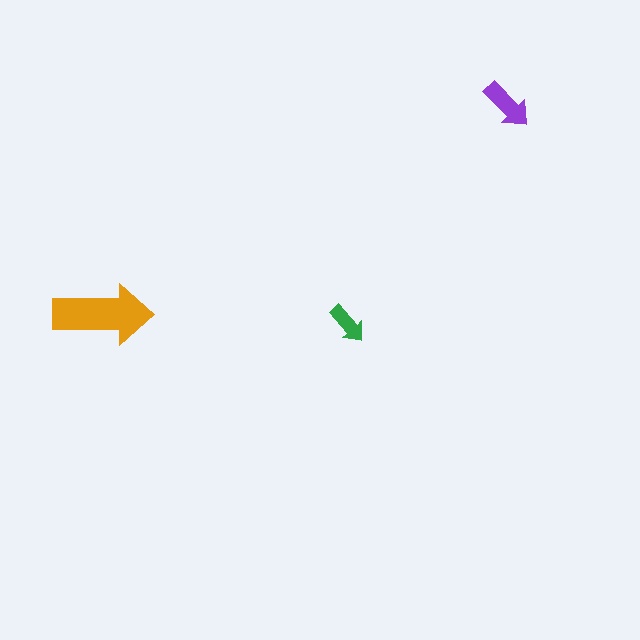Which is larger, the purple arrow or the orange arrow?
The orange one.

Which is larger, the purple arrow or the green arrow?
The purple one.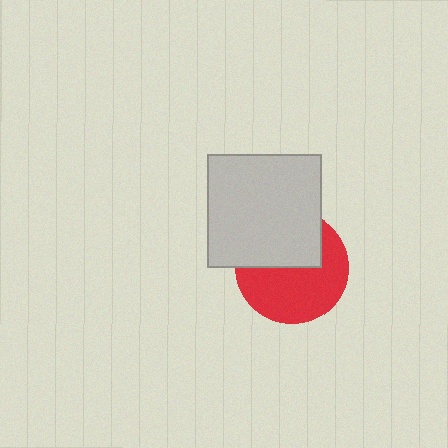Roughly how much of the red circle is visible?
About half of it is visible (roughly 59%).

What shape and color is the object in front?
The object in front is a light gray square.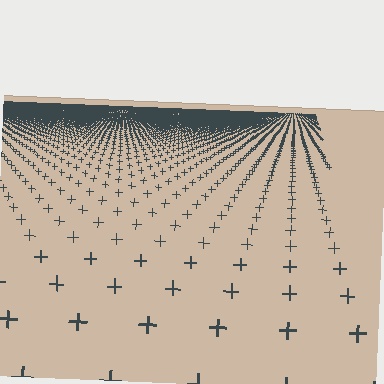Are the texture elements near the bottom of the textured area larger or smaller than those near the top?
Larger. Near the bottom, elements are closer to the viewer and appear at a bigger on-screen size.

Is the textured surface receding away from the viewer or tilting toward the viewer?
The surface is receding away from the viewer. Texture elements get smaller and denser toward the top.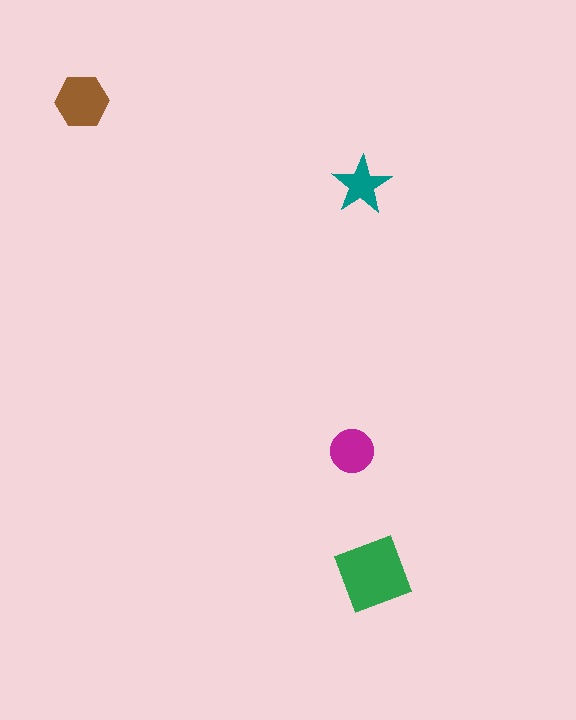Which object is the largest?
The green diamond.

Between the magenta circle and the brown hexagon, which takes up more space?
The brown hexagon.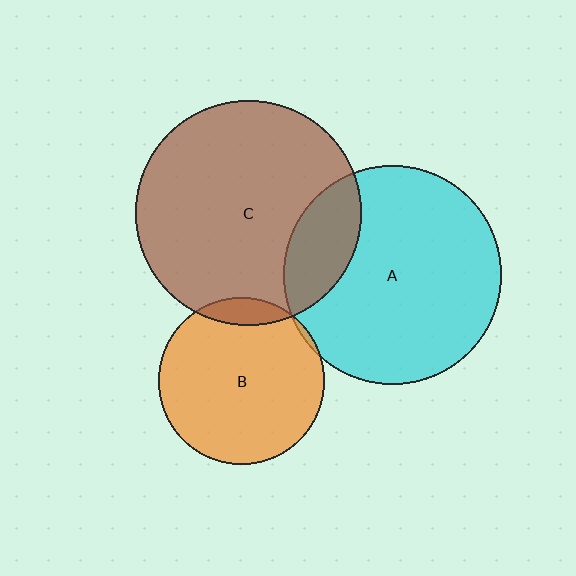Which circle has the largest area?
Circle C (brown).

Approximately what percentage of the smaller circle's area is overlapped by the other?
Approximately 20%.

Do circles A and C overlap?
Yes.